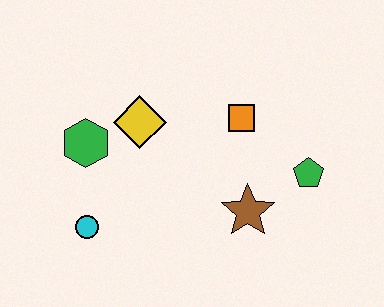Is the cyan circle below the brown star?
Yes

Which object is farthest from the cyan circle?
The green pentagon is farthest from the cyan circle.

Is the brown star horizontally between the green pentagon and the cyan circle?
Yes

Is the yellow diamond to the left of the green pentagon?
Yes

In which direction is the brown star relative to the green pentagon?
The brown star is to the left of the green pentagon.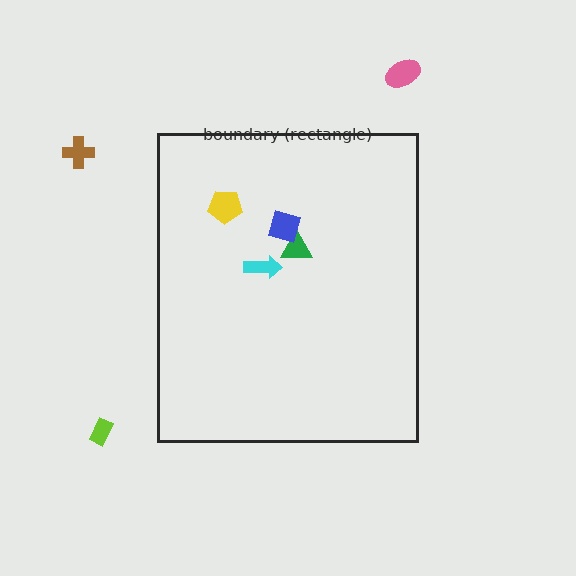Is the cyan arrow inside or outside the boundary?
Inside.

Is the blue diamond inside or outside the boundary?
Inside.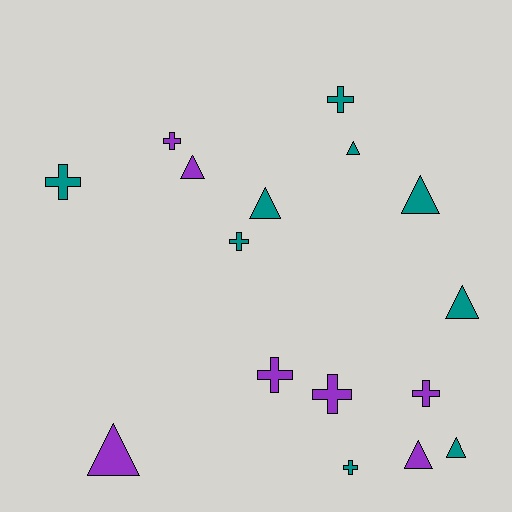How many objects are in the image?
There are 16 objects.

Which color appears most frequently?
Teal, with 9 objects.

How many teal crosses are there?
There are 4 teal crosses.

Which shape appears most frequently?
Triangle, with 8 objects.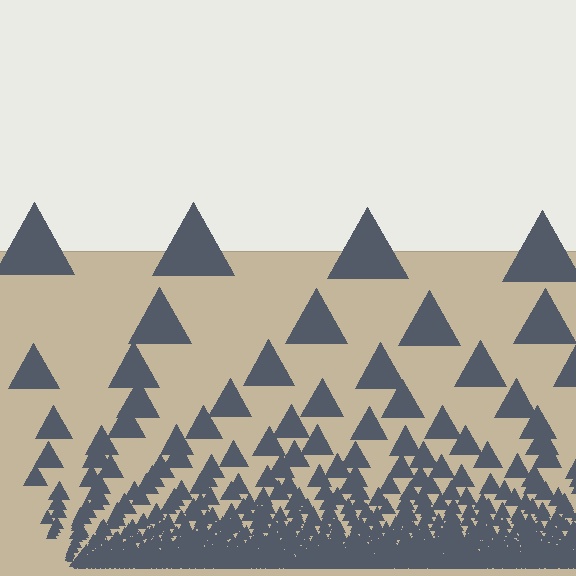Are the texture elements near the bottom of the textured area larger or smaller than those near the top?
Smaller. The gradient is inverted — elements near the bottom are smaller and denser.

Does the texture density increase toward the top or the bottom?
Density increases toward the bottom.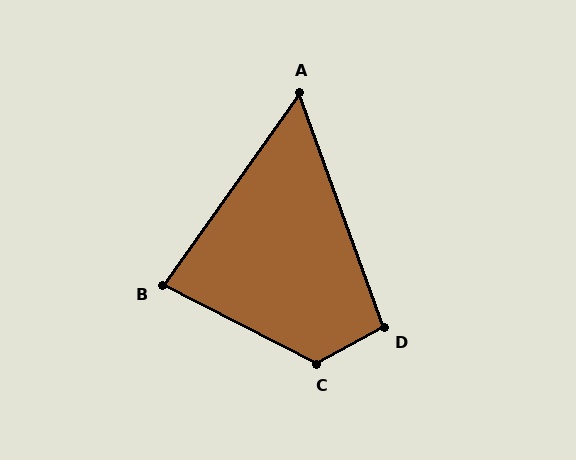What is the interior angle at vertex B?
Approximately 82 degrees (acute).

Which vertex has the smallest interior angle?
A, at approximately 56 degrees.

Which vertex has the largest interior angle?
C, at approximately 124 degrees.